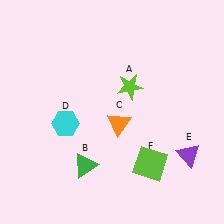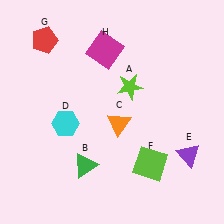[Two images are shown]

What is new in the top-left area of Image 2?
A red pentagon (G) was added in the top-left area of Image 2.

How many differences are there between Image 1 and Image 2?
There are 2 differences between the two images.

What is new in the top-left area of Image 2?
A magenta square (H) was added in the top-left area of Image 2.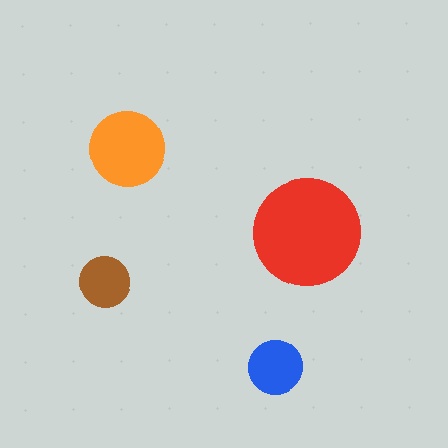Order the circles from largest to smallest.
the red one, the orange one, the blue one, the brown one.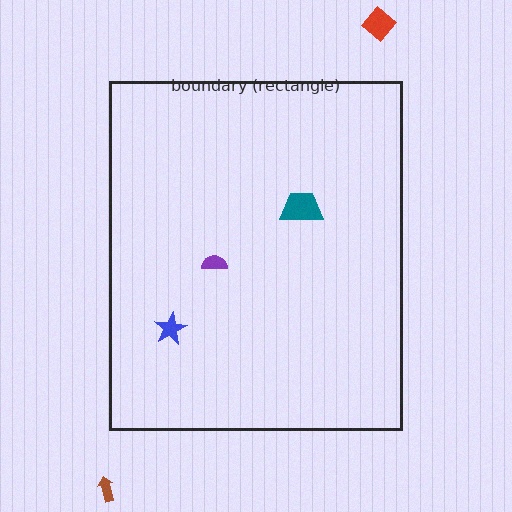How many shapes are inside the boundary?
3 inside, 2 outside.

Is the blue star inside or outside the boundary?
Inside.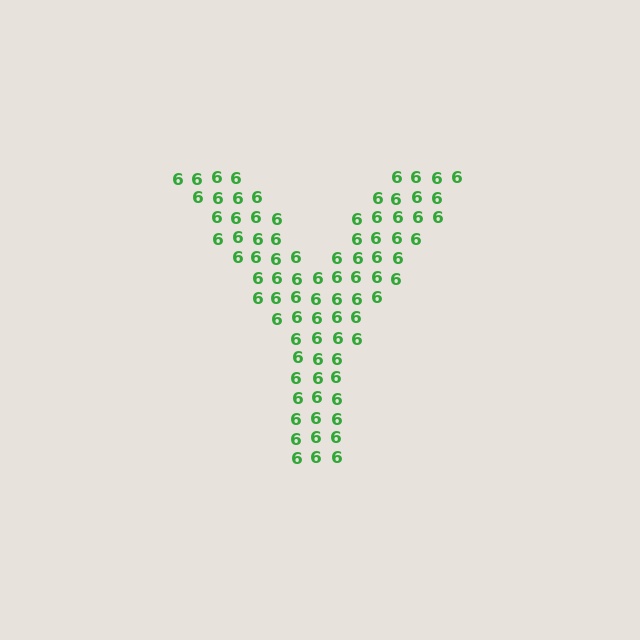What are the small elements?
The small elements are digit 6's.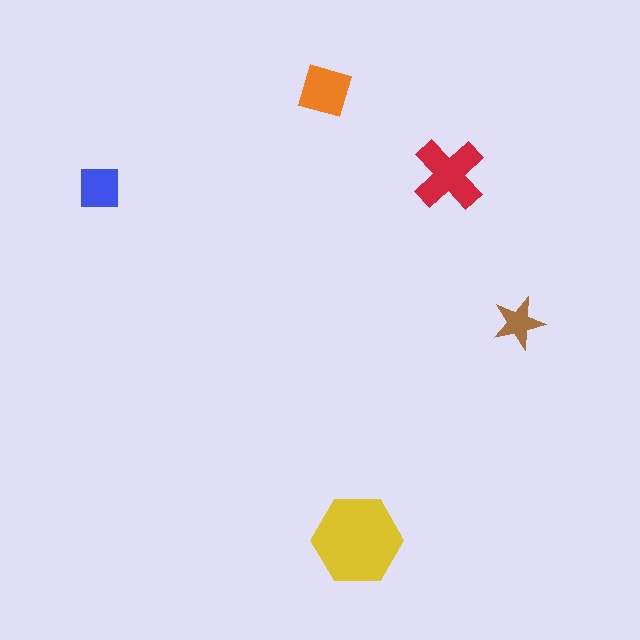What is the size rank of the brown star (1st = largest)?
5th.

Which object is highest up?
The orange diamond is topmost.